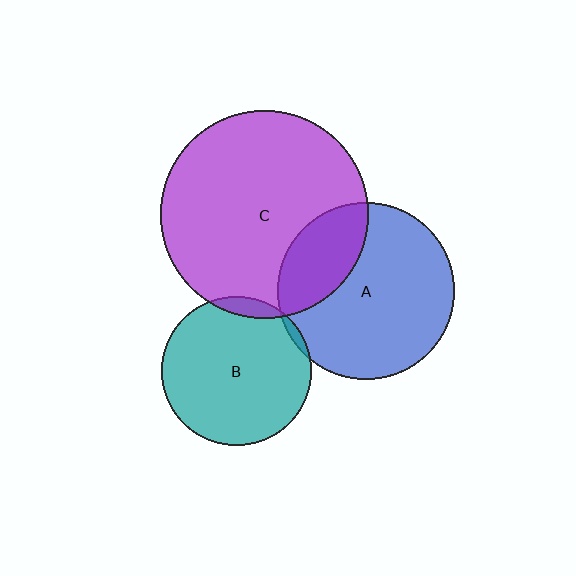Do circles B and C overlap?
Yes.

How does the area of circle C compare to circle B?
Approximately 1.9 times.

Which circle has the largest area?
Circle C (purple).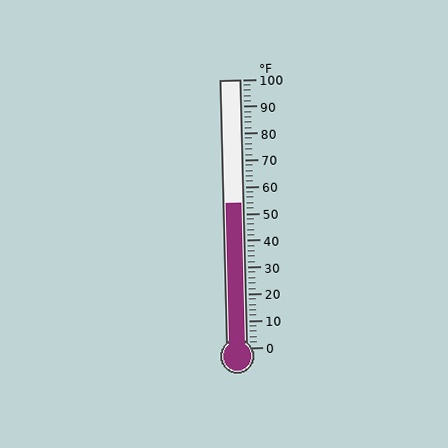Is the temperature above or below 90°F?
The temperature is below 90°F.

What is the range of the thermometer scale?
The thermometer scale ranges from 0°F to 100°F.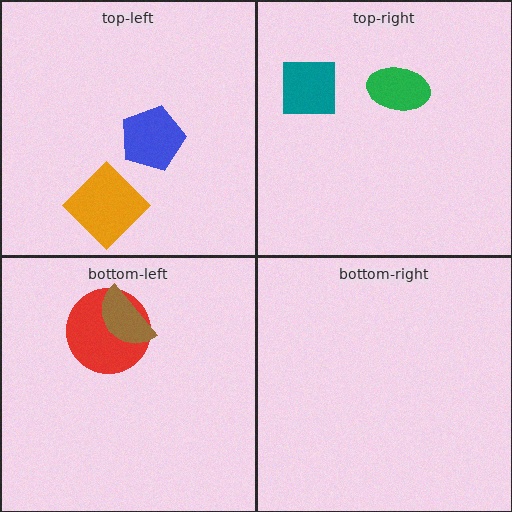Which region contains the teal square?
The top-right region.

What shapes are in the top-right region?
The green ellipse, the teal square.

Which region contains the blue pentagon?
The top-left region.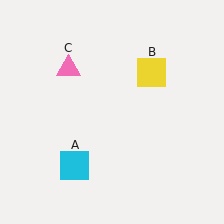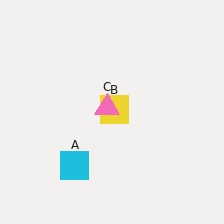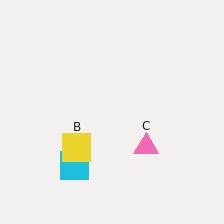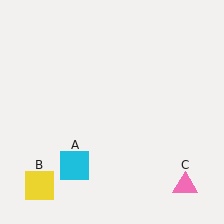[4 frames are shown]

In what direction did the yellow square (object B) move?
The yellow square (object B) moved down and to the left.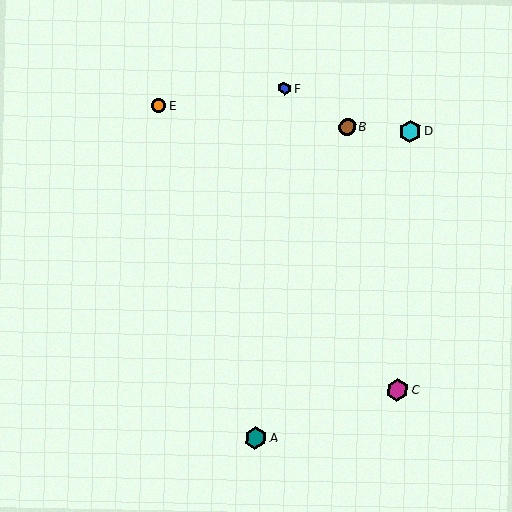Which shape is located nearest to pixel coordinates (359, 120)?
The brown circle (labeled B) at (347, 126) is nearest to that location.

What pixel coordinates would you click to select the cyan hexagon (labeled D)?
Click at (410, 131) to select the cyan hexagon D.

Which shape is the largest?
The teal hexagon (labeled A) is the largest.